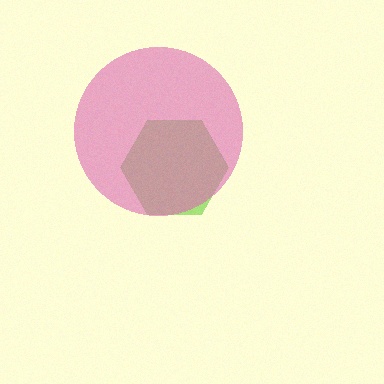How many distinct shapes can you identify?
There are 2 distinct shapes: a lime hexagon, a pink circle.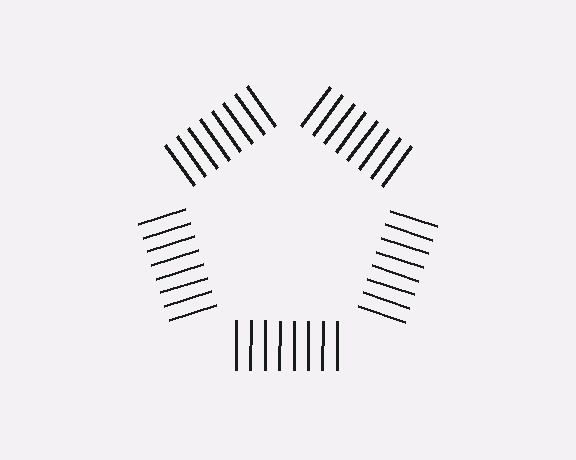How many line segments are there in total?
40 — 8 along each of the 5 edges.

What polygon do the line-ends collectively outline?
An illusory pentagon — the line segments terminate on its edges but no continuous stroke is drawn.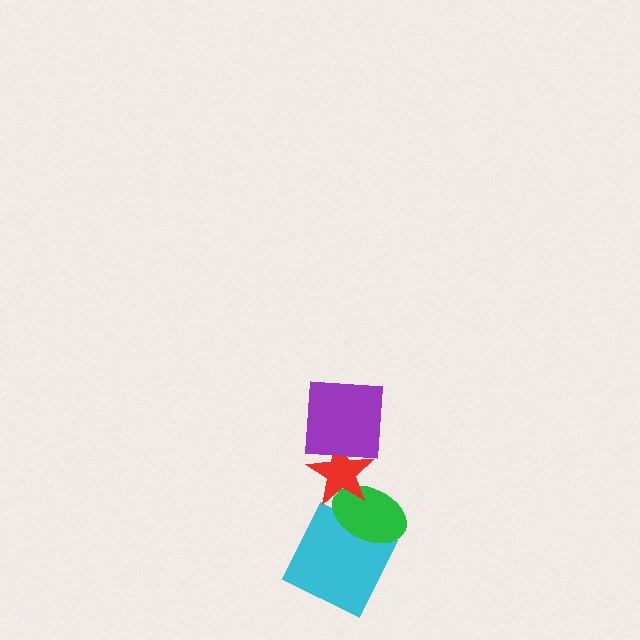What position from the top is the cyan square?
The cyan square is 4th from the top.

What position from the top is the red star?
The red star is 2nd from the top.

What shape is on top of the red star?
The purple square is on top of the red star.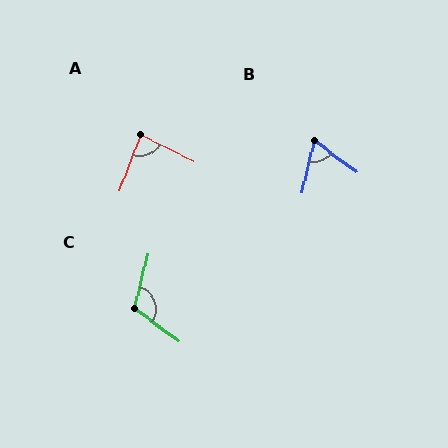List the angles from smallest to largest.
B (66°), A (84°), C (113°).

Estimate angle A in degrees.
Approximately 84 degrees.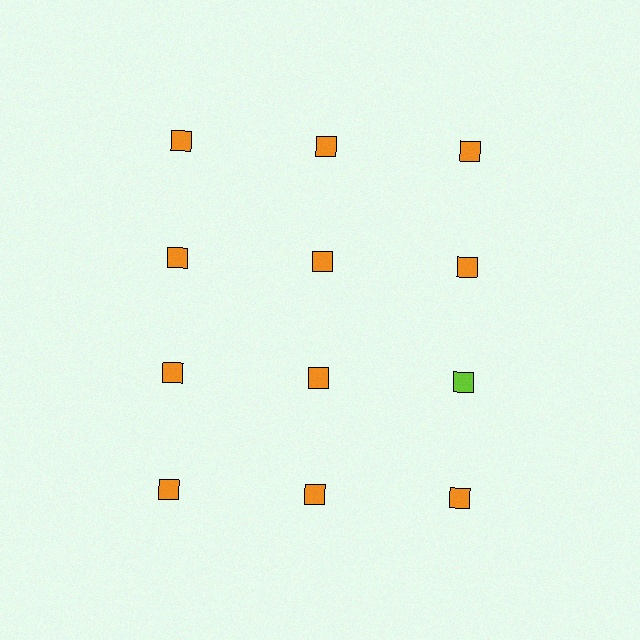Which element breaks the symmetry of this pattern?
The lime square in the third row, center column breaks the symmetry. All other shapes are orange squares.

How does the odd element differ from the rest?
It has a different color: lime instead of orange.